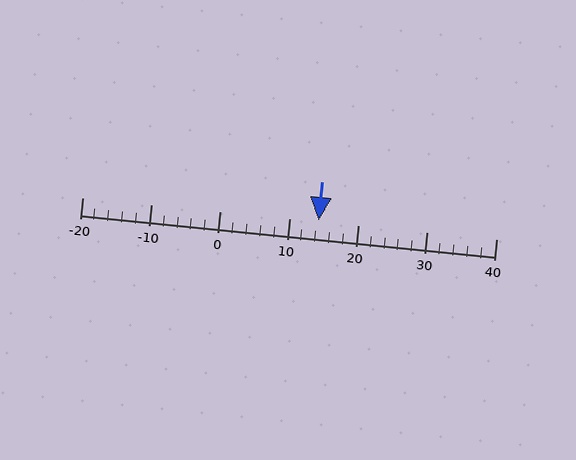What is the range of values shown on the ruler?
The ruler shows values from -20 to 40.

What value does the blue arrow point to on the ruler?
The blue arrow points to approximately 14.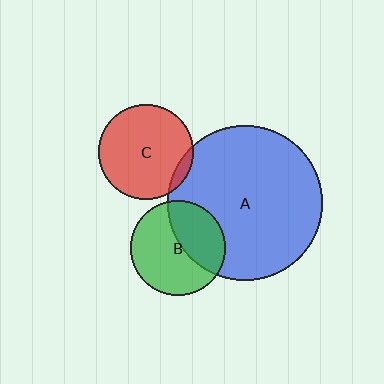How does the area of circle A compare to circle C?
Approximately 2.7 times.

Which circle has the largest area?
Circle A (blue).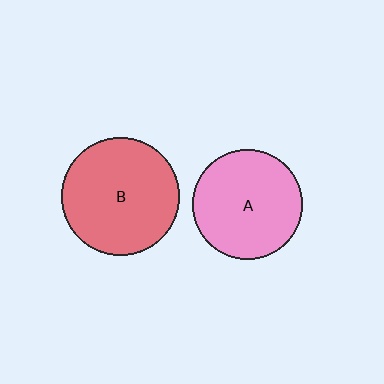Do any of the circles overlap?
No, none of the circles overlap.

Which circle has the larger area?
Circle B (red).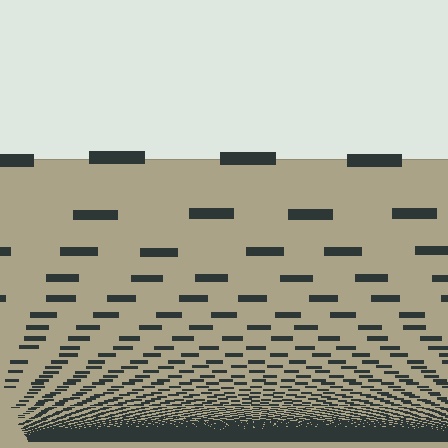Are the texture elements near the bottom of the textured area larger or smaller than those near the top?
Smaller. The gradient is inverted — elements near the bottom are smaller and denser.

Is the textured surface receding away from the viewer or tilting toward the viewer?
The surface appears to tilt toward the viewer. Texture elements get larger and sparser toward the top.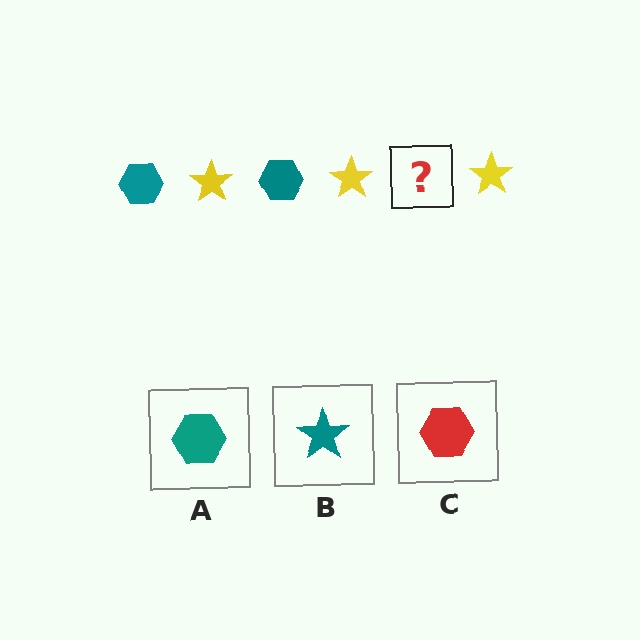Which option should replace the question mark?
Option A.